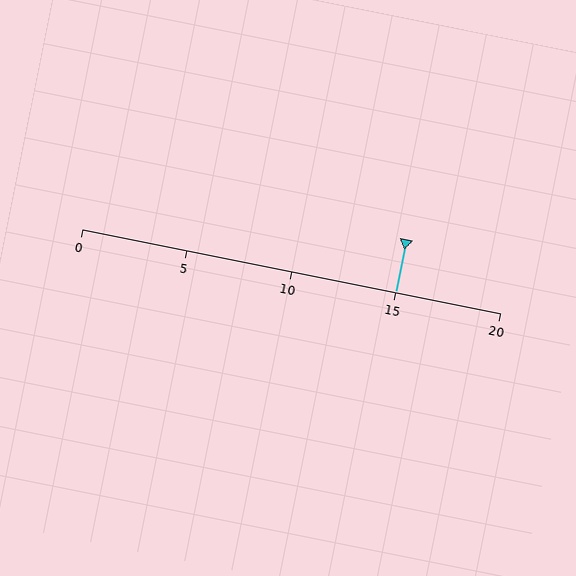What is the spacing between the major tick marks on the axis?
The major ticks are spaced 5 apart.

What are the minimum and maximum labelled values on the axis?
The axis runs from 0 to 20.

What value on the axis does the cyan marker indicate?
The marker indicates approximately 15.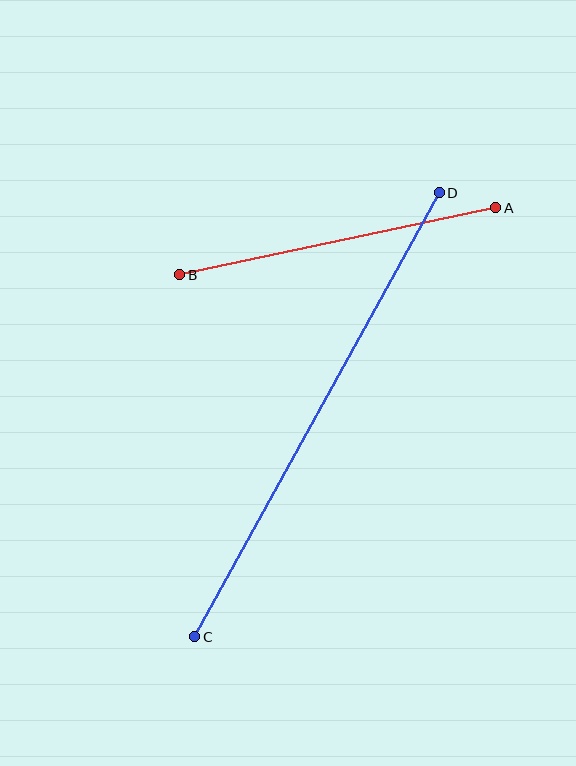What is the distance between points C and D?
The distance is approximately 507 pixels.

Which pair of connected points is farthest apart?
Points C and D are farthest apart.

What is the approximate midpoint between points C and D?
The midpoint is at approximately (317, 415) pixels.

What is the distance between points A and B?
The distance is approximately 323 pixels.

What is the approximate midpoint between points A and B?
The midpoint is at approximately (338, 241) pixels.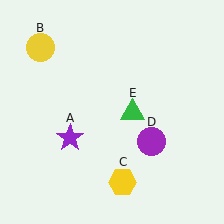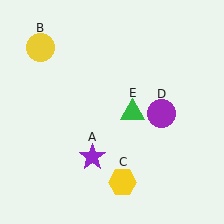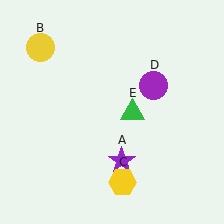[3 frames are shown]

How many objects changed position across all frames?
2 objects changed position: purple star (object A), purple circle (object D).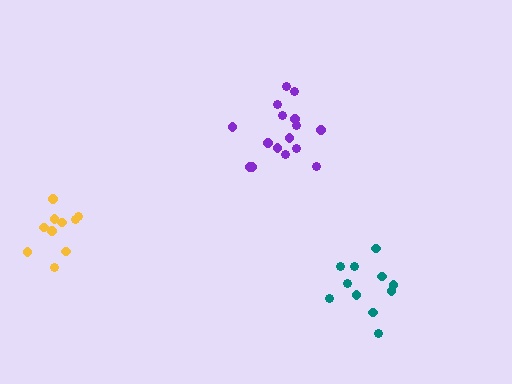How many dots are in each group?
Group 1: 10 dots, Group 2: 16 dots, Group 3: 11 dots (37 total).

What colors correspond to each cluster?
The clusters are colored: yellow, purple, teal.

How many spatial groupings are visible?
There are 3 spatial groupings.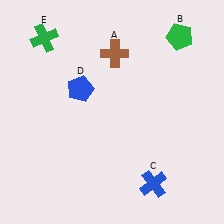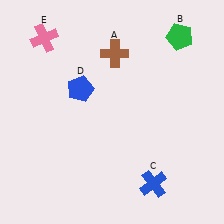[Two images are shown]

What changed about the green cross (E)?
In Image 1, E is green. In Image 2, it changed to pink.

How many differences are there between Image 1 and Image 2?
There is 1 difference between the two images.